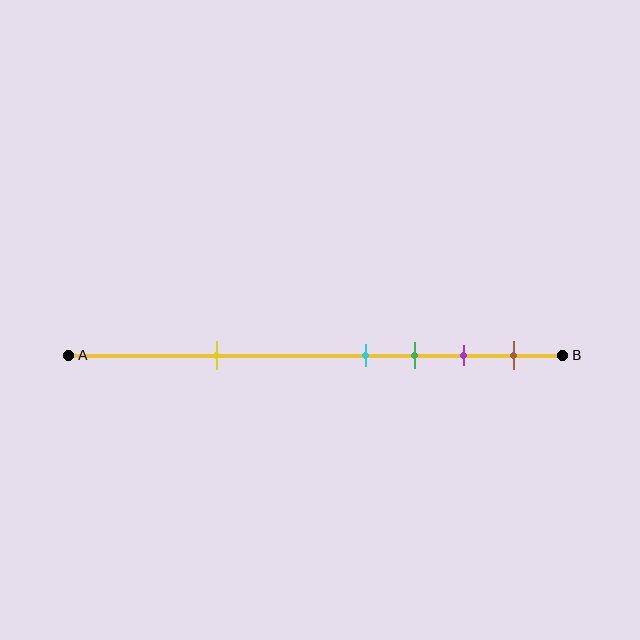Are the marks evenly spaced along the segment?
No, the marks are not evenly spaced.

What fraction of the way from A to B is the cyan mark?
The cyan mark is approximately 60% (0.6) of the way from A to B.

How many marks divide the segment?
There are 5 marks dividing the segment.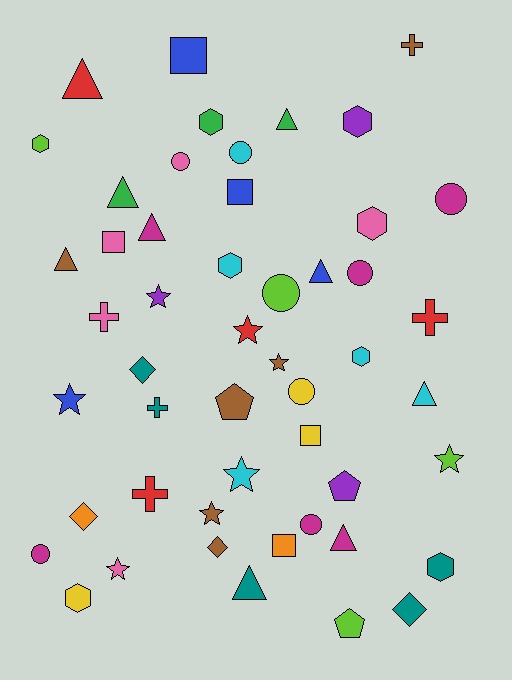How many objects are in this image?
There are 50 objects.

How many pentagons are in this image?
There are 3 pentagons.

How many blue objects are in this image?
There are 4 blue objects.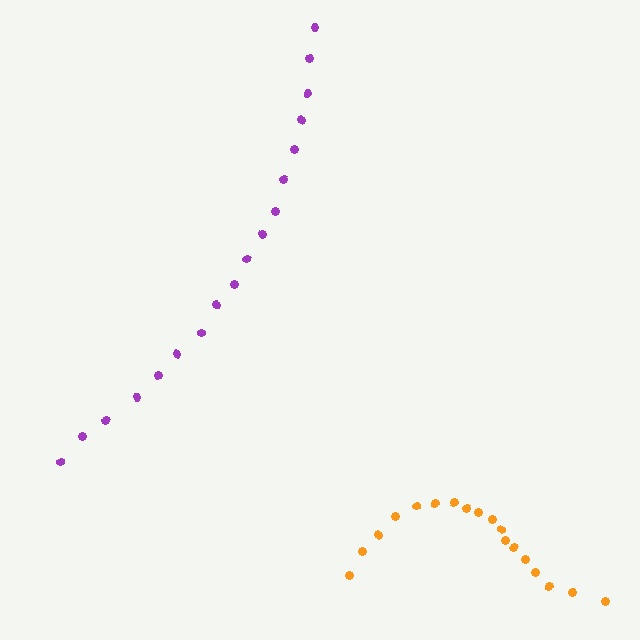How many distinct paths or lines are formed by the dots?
There are 2 distinct paths.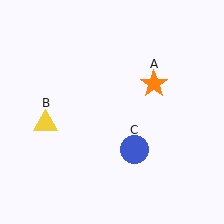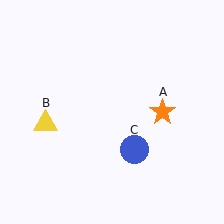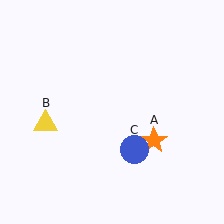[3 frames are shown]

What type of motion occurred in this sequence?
The orange star (object A) rotated clockwise around the center of the scene.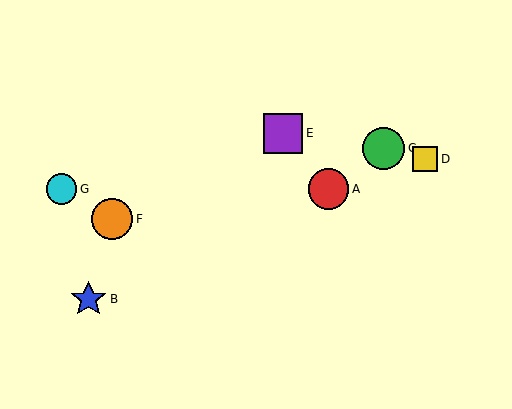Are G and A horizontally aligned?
Yes, both are at y≈189.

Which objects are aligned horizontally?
Objects A, G are aligned horizontally.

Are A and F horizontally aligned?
No, A is at y≈189 and F is at y≈219.